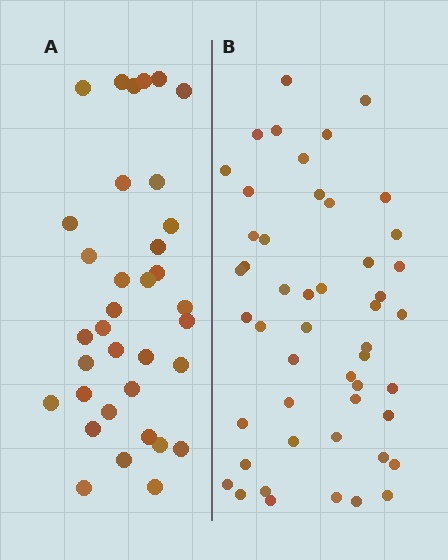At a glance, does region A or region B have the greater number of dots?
Region B (the right region) has more dots.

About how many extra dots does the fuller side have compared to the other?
Region B has approximately 15 more dots than region A.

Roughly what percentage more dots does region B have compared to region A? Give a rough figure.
About 40% more.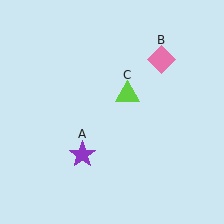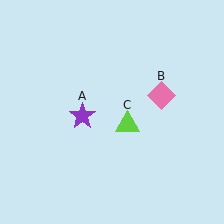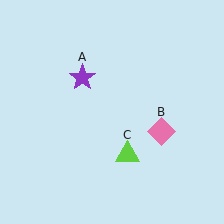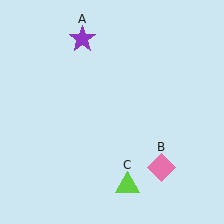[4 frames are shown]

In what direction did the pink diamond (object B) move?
The pink diamond (object B) moved down.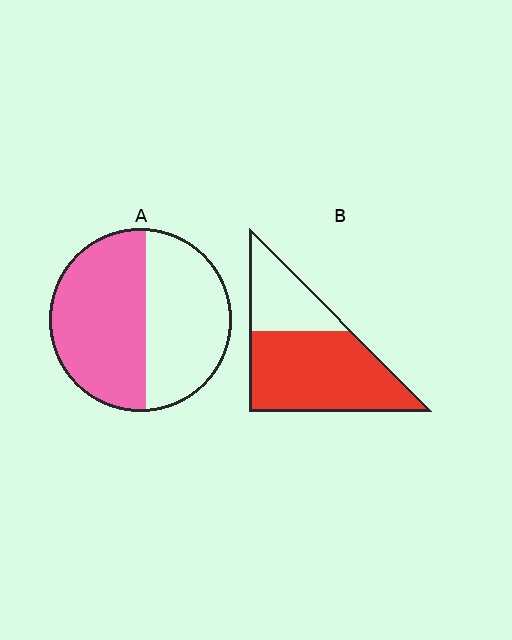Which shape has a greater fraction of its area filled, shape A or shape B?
Shape B.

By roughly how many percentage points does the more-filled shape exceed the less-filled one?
By roughly 15 percentage points (B over A).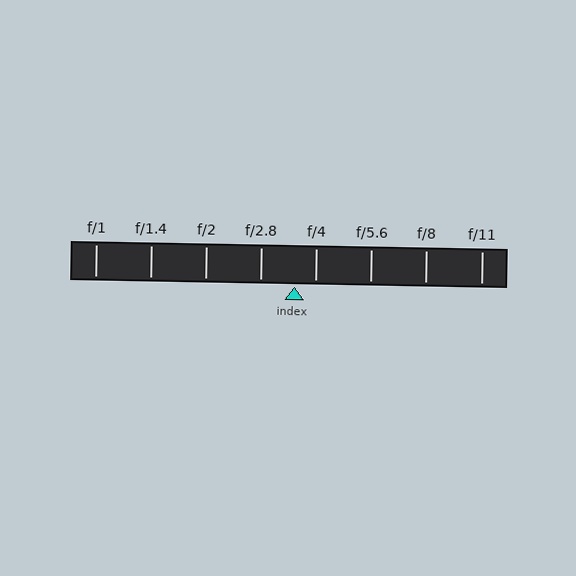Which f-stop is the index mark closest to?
The index mark is closest to f/4.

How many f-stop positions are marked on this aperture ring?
There are 8 f-stop positions marked.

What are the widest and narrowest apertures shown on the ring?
The widest aperture shown is f/1 and the narrowest is f/11.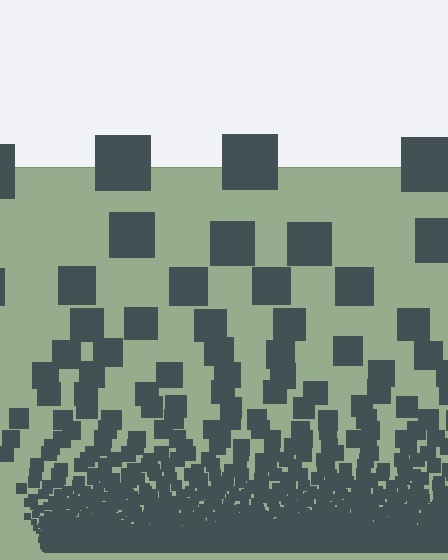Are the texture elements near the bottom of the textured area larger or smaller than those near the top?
Smaller. The gradient is inverted — elements near the bottom are smaller and denser.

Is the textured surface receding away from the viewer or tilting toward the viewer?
The surface appears to tilt toward the viewer. Texture elements get larger and sparser toward the top.